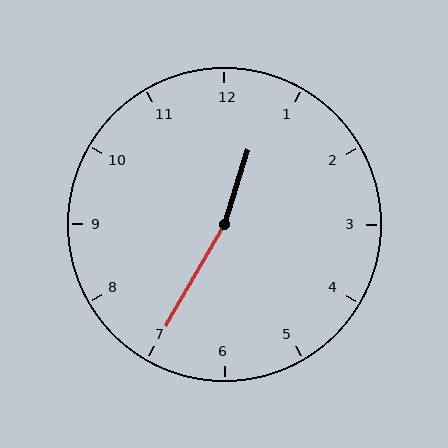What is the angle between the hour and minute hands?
Approximately 168 degrees.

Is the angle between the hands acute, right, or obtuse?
It is obtuse.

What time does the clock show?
12:35.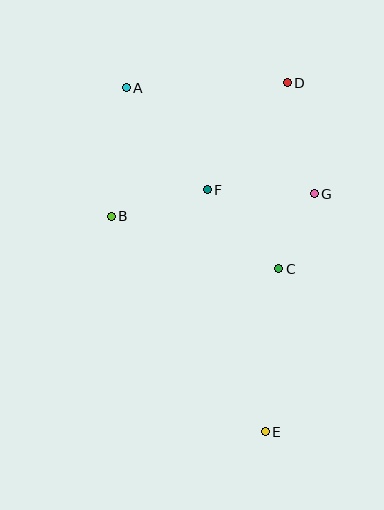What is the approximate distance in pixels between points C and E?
The distance between C and E is approximately 164 pixels.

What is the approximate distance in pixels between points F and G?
The distance between F and G is approximately 107 pixels.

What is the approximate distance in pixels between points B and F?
The distance between B and F is approximately 100 pixels.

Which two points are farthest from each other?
Points A and E are farthest from each other.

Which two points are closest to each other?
Points C and G are closest to each other.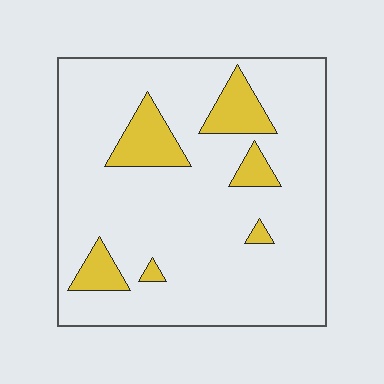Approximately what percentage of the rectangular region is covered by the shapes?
Approximately 15%.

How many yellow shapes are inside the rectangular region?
6.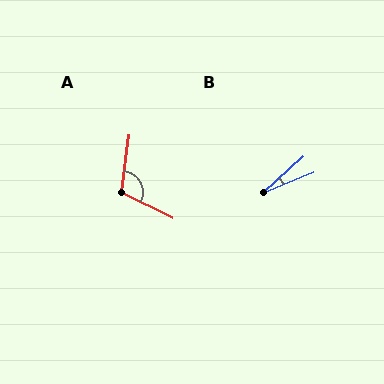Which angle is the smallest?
B, at approximately 20 degrees.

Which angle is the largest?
A, at approximately 108 degrees.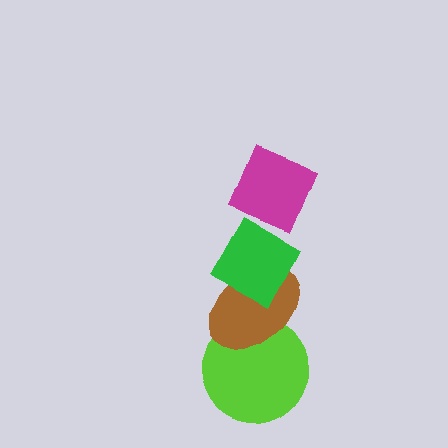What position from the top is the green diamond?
The green diamond is 2nd from the top.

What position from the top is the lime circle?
The lime circle is 4th from the top.